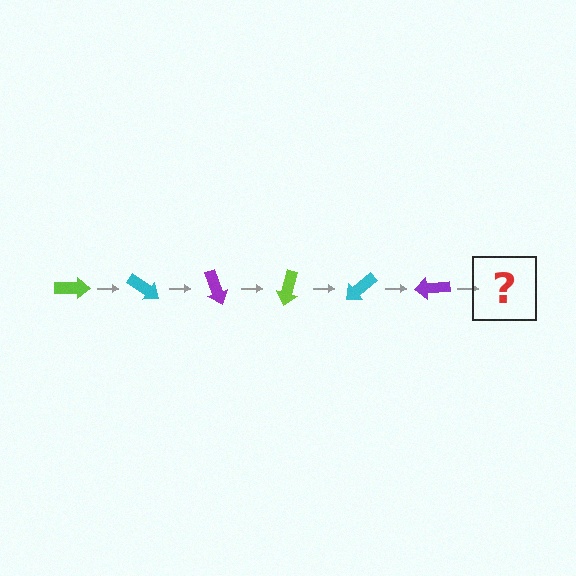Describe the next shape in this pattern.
It should be a lime arrow, rotated 210 degrees from the start.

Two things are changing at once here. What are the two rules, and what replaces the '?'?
The two rules are that it rotates 35 degrees each step and the color cycles through lime, cyan, and purple. The '?' should be a lime arrow, rotated 210 degrees from the start.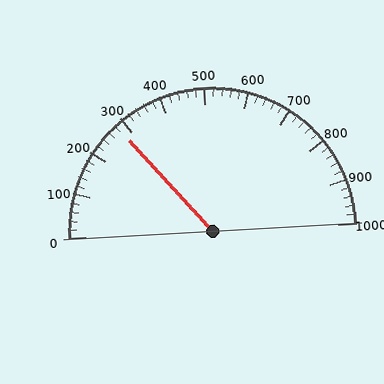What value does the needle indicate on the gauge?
The needle indicates approximately 280.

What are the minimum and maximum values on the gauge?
The gauge ranges from 0 to 1000.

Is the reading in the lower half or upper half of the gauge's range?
The reading is in the lower half of the range (0 to 1000).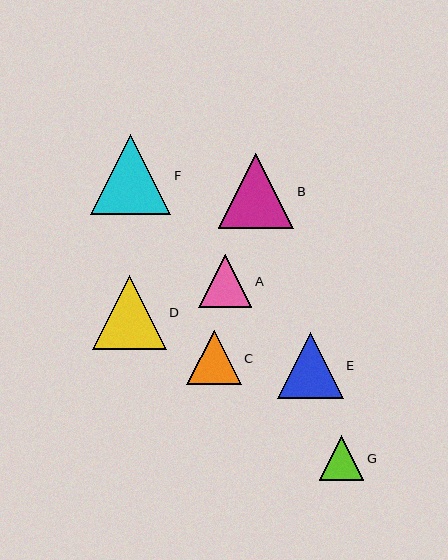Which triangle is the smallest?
Triangle G is the smallest with a size of approximately 45 pixels.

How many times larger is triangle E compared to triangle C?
Triangle E is approximately 1.2 times the size of triangle C.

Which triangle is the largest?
Triangle F is the largest with a size of approximately 80 pixels.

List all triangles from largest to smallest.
From largest to smallest: F, B, D, E, C, A, G.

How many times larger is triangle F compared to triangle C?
Triangle F is approximately 1.5 times the size of triangle C.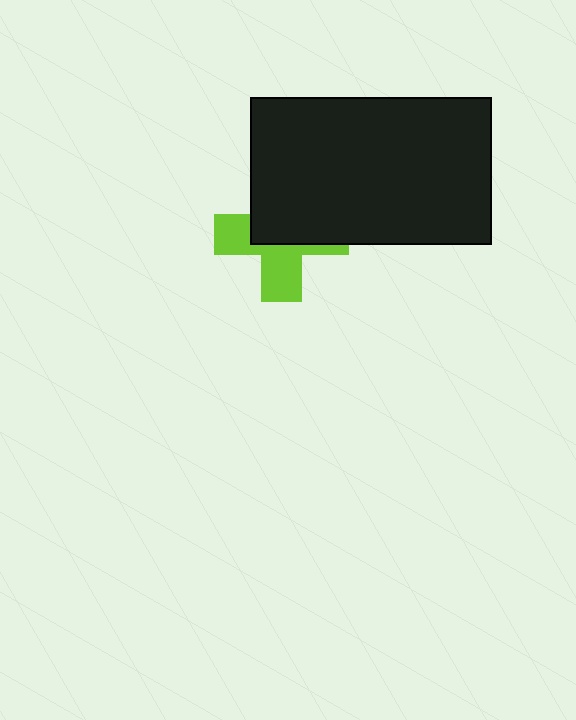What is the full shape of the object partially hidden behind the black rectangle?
The partially hidden object is a lime cross.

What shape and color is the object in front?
The object in front is a black rectangle.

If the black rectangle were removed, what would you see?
You would see the complete lime cross.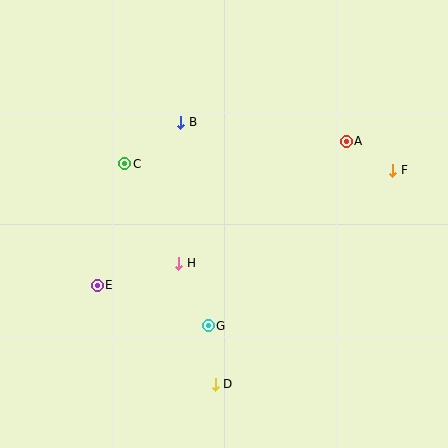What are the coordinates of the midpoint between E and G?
The midpoint between E and G is at (153, 306).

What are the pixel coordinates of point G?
Point G is at (208, 326).